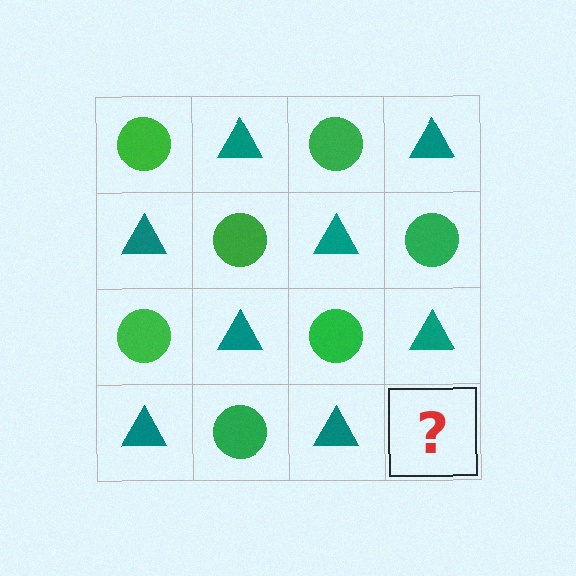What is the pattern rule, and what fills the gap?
The rule is that it alternates green circle and teal triangle in a checkerboard pattern. The gap should be filled with a green circle.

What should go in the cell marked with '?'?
The missing cell should contain a green circle.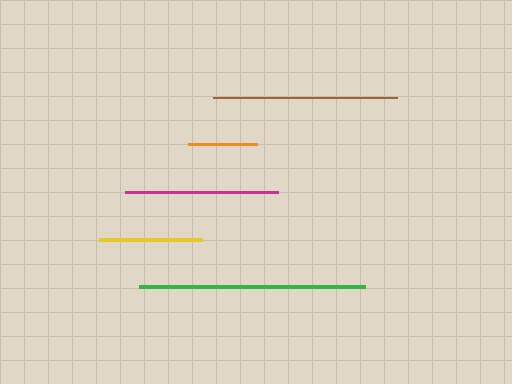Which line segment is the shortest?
The orange line is the shortest at approximately 69 pixels.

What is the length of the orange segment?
The orange segment is approximately 69 pixels long.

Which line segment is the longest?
The green line is the longest at approximately 227 pixels.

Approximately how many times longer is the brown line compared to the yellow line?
The brown line is approximately 1.8 times the length of the yellow line.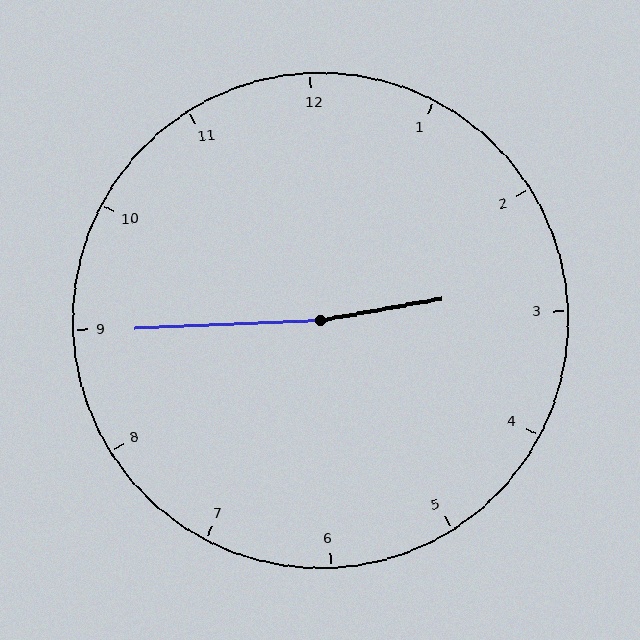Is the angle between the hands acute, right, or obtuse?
It is obtuse.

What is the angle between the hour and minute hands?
Approximately 172 degrees.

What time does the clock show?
2:45.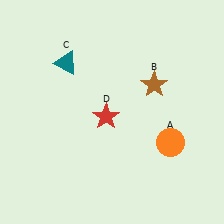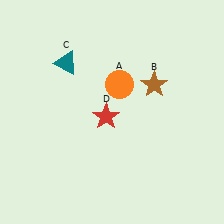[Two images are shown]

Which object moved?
The orange circle (A) moved up.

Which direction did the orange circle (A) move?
The orange circle (A) moved up.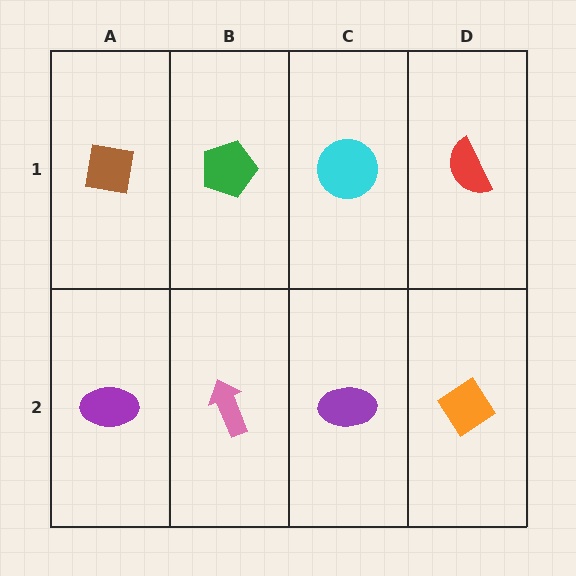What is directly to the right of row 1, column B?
A cyan circle.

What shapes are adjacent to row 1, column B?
A pink arrow (row 2, column B), a brown square (row 1, column A), a cyan circle (row 1, column C).